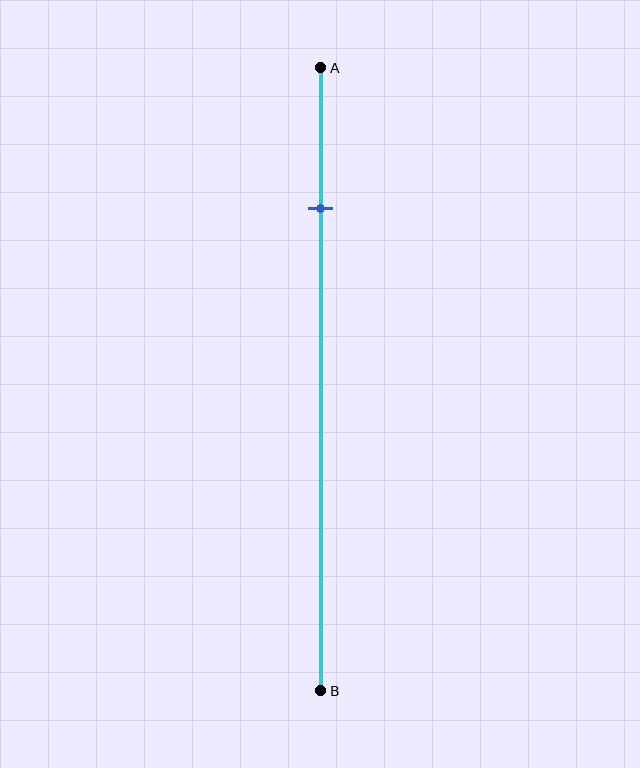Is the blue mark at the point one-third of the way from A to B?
No, the mark is at about 25% from A, not at the 33% one-third point.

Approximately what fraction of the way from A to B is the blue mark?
The blue mark is approximately 25% of the way from A to B.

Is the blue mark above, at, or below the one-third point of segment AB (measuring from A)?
The blue mark is above the one-third point of segment AB.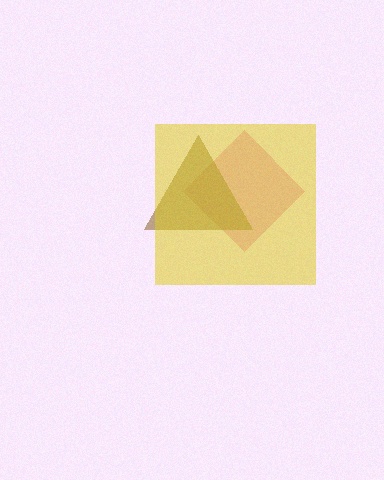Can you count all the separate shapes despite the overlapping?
Yes, there are 3 separate shapes.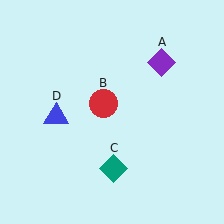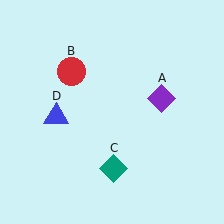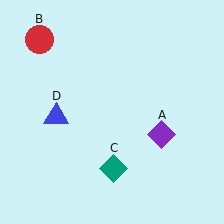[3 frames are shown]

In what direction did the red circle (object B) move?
The red circle (object B) moved up and to the left.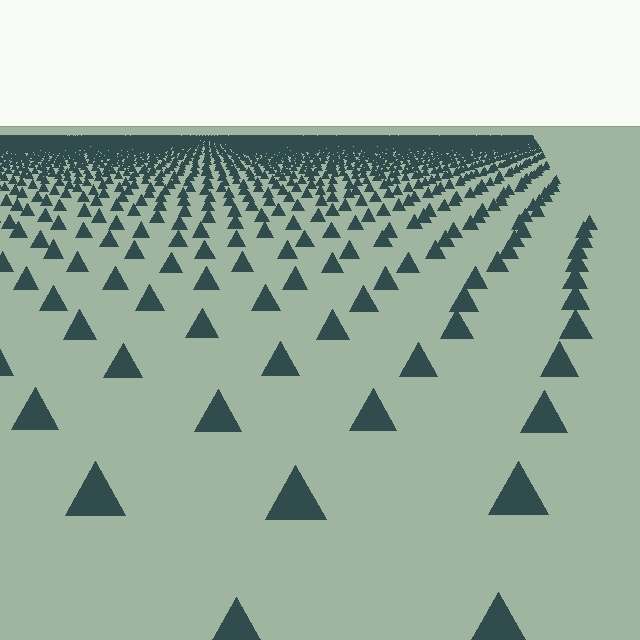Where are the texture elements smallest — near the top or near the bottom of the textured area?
Near the top.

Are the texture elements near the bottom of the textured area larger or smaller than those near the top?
Larger. Near the bottom, elements are closer to the viewer and appear at a bigger on-screen size.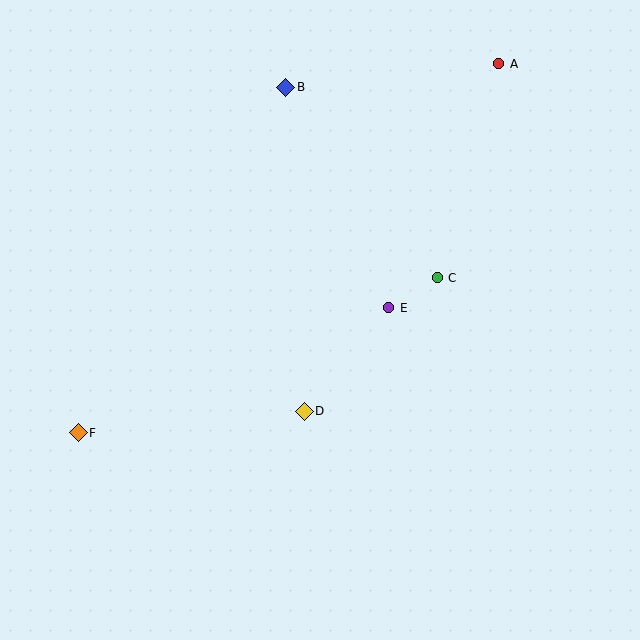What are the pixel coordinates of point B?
Point B is at (286, 87).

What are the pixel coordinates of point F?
Point F is at (78, 433).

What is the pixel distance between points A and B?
The distance between A and B is 214 pixels.